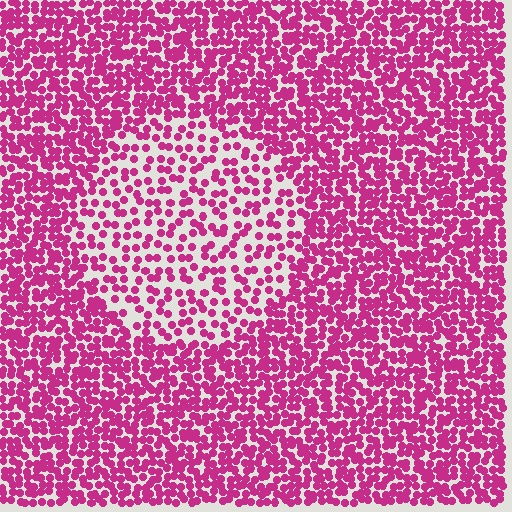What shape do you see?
I see a circle.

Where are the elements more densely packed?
The elements are more densely packed outside the circle boundary.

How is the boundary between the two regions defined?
The boundary is defined by a change in element density (approximately 2.0x ratio). All elements are the same color, size, and shape.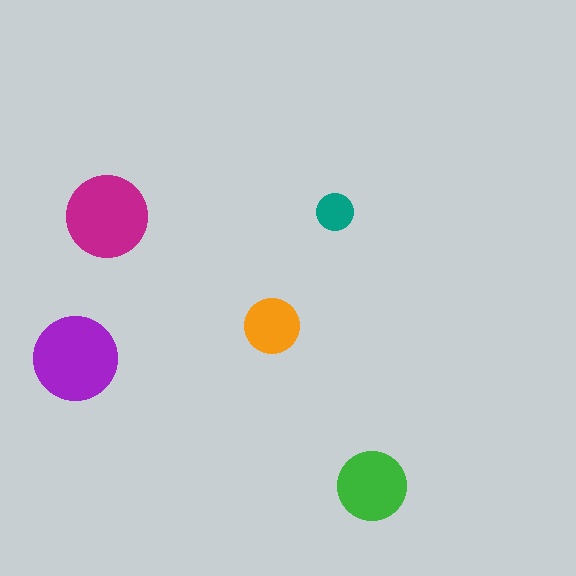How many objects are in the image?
There are 5 objects in the image.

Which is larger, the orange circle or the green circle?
The green one.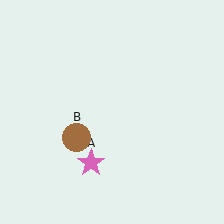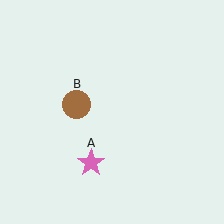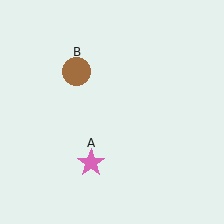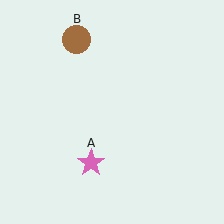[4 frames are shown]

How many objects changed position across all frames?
1 object changed position: brown circle (object B).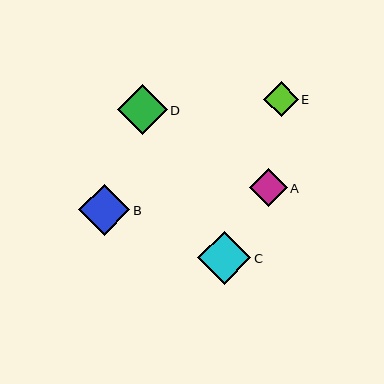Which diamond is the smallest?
Diamond E is the smallest with a size of approximately 35 pixels.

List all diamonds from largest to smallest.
From largest to smallest: C, B, D, A, E.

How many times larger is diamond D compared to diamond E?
Diamond D is approximately 1.4 times the size of diamond E.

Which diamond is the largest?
Diamond C is the largest with a size of approximately 53 pixels.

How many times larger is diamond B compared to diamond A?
Diamond B is approximately 1.3 times the size of diamond A.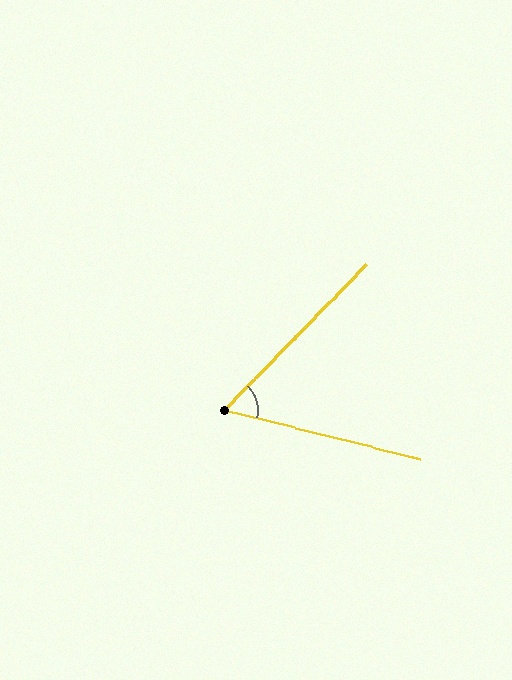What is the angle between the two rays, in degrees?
Approximately 60 degrees.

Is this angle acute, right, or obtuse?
It is acute.